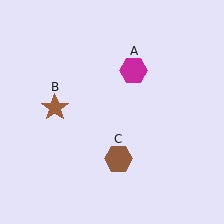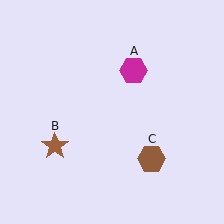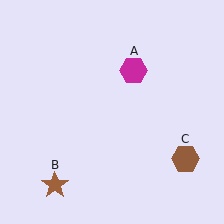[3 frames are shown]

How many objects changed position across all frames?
2 objects changed position: brown star (object B), brown hexagon (object C).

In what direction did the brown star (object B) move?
The brown star (object B) moved down.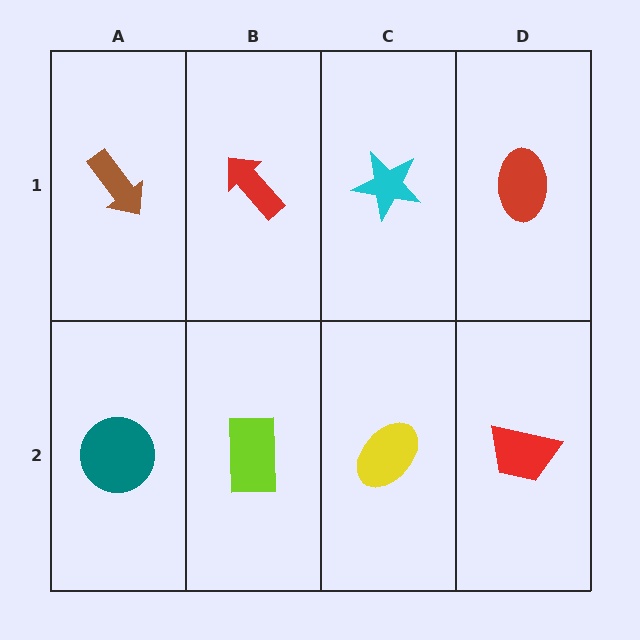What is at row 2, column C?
A yellow ellipse.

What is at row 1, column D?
A red ellipse.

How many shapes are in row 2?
4 shapes.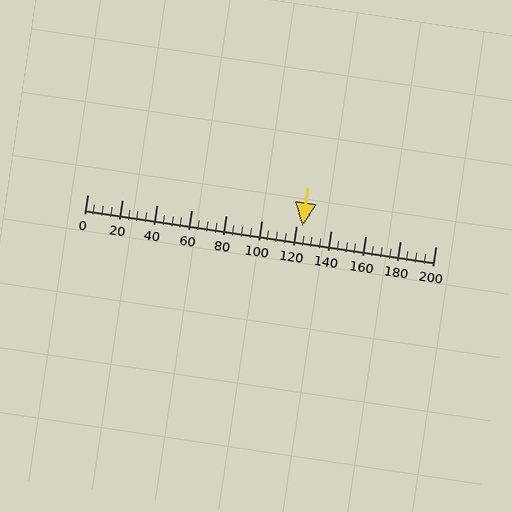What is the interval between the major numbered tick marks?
The major tick marks are spaced 20 units apart.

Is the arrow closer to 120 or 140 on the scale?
The arrow is closer to 120.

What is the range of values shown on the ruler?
The ruler shows values from 0 to 200.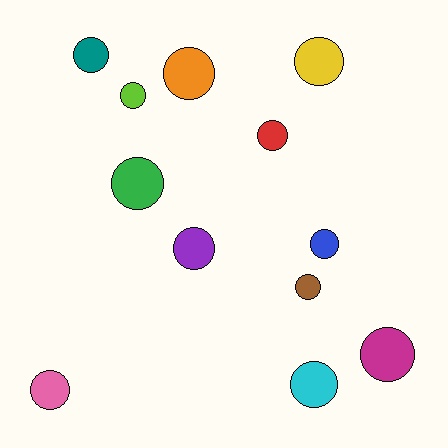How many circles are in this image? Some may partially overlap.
There are 12 circles.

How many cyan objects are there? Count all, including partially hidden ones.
There is 1 cyan object.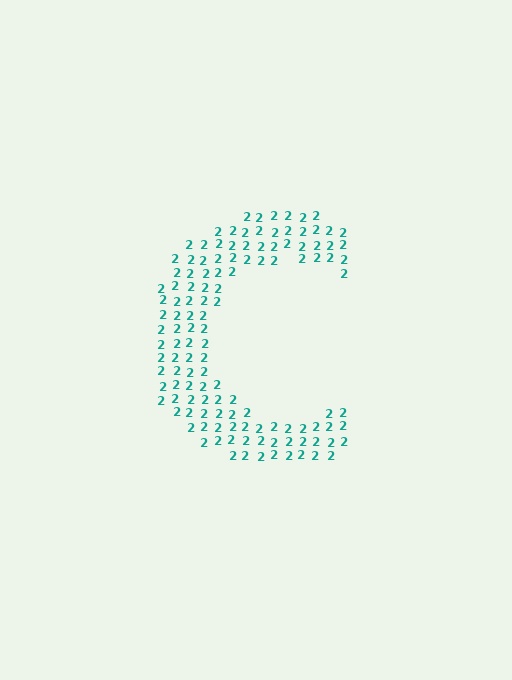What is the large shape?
The large shape is the letter C.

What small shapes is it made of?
It is made of small digit 2's.